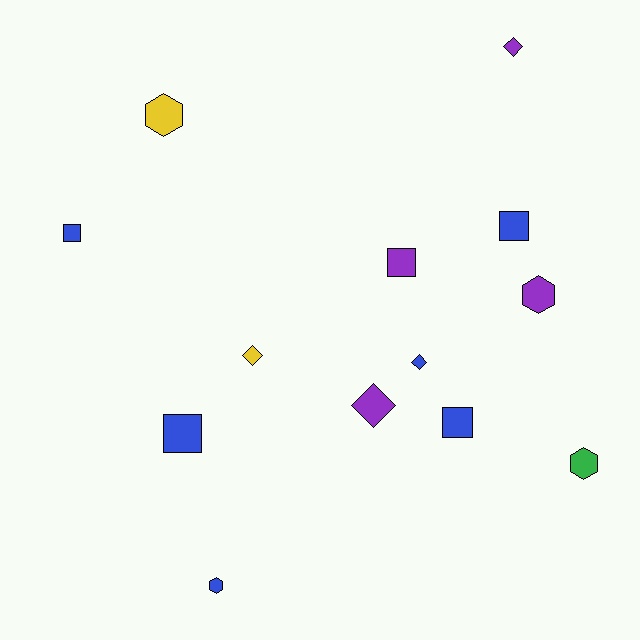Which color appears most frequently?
Blue, with 6 objects.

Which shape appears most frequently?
Square, with 5 objects.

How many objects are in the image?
There are 13 objects.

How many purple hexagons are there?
There is 1 purple hexagon.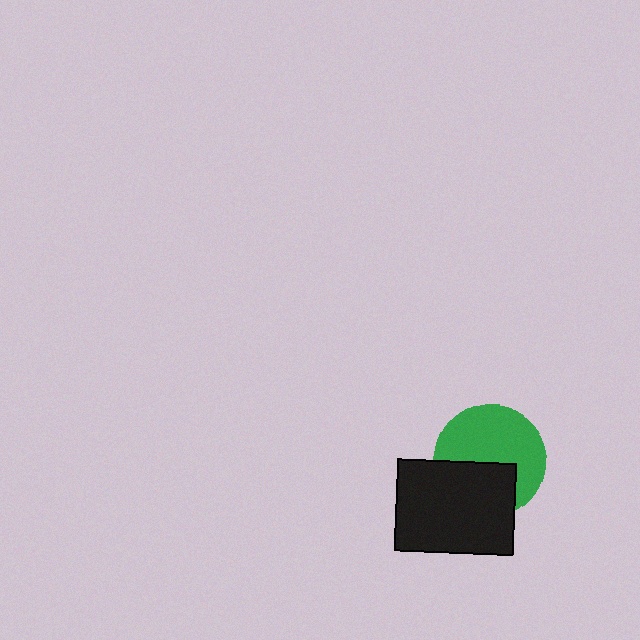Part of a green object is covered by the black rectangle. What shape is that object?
It is a circle.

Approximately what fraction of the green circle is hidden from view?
Roughly 38% of the green circle is hidden behind the black rectangle.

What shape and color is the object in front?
The object in front is a black rectangle.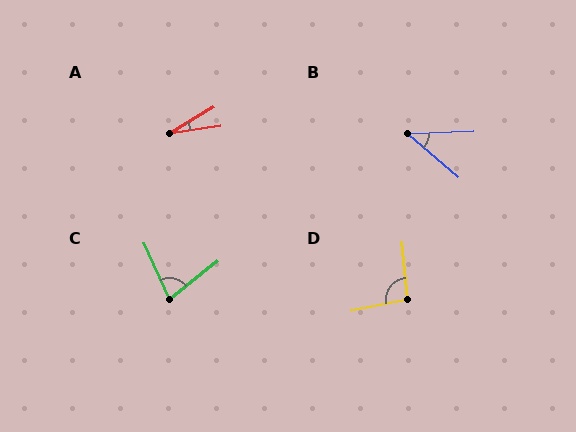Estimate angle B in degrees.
Approximately 42 degrees.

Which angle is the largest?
D, at approximately 96 degrees.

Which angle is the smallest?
A, at approximately 23 degrees.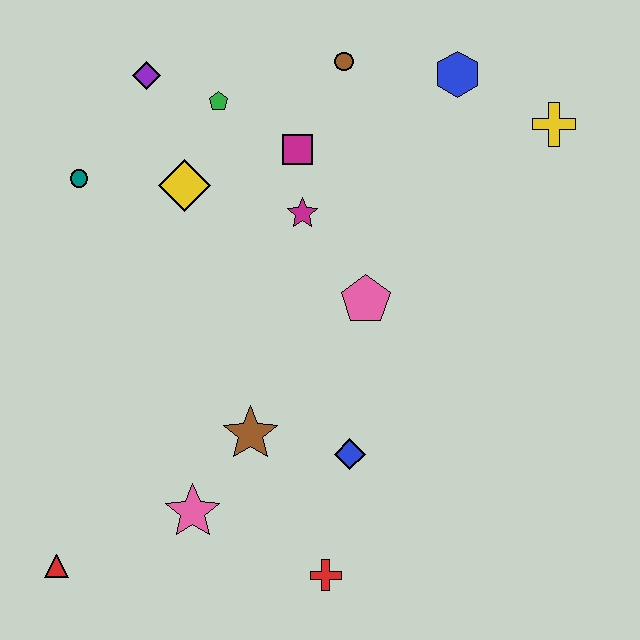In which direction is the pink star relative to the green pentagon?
The pink star is below the green pentagon.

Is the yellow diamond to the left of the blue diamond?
Yes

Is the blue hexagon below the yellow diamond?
No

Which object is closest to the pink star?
The brown star is closest to the pink star.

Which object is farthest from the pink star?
The yellow cross is farthest from the pink star.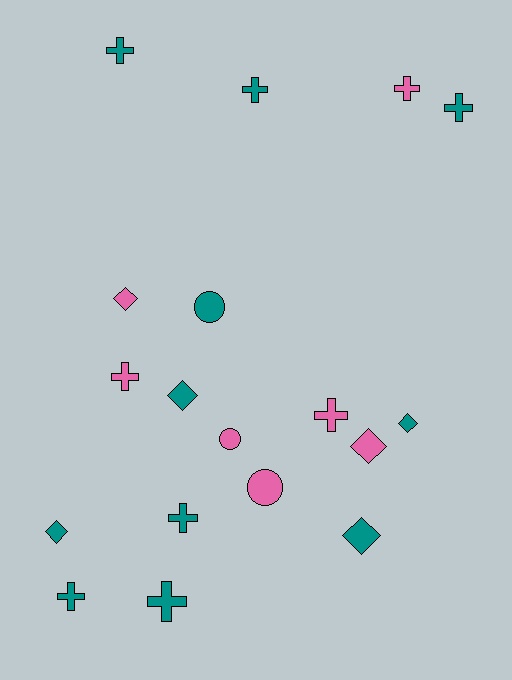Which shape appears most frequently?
Cross, with 9 objects.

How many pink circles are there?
There are 2 pink circles.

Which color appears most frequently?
Teal, with 11 objects.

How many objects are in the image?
There are 18 objects.